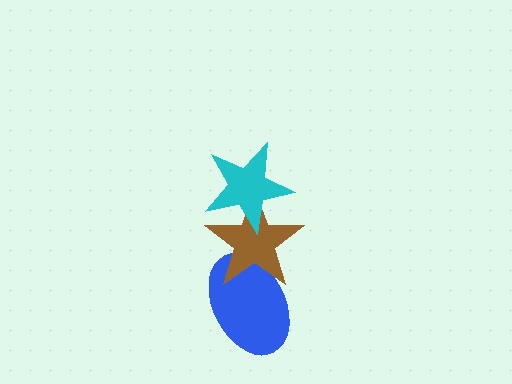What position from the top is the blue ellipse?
The blue ellipse is 3rd from the top.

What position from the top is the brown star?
The brown star is 2nd from the top.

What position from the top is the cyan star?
The cyan star is 1st from the top.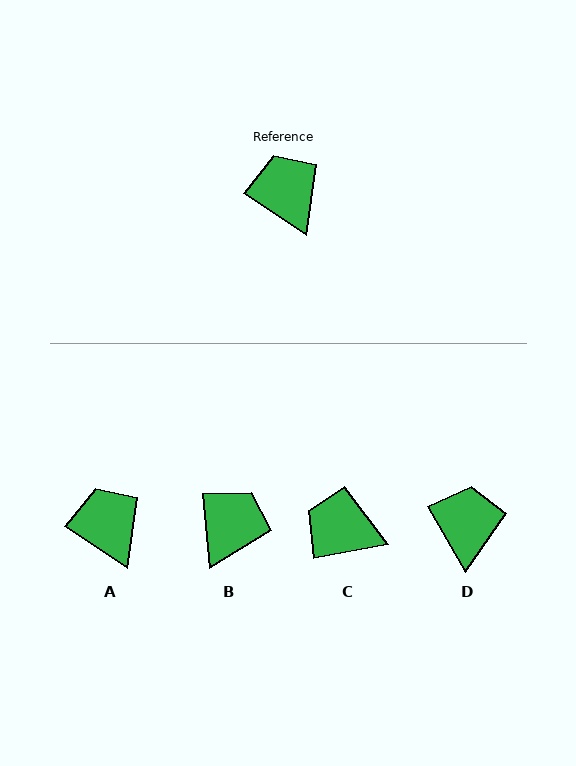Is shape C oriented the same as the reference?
No, it is off by about 45 degrees.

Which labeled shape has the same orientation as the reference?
A.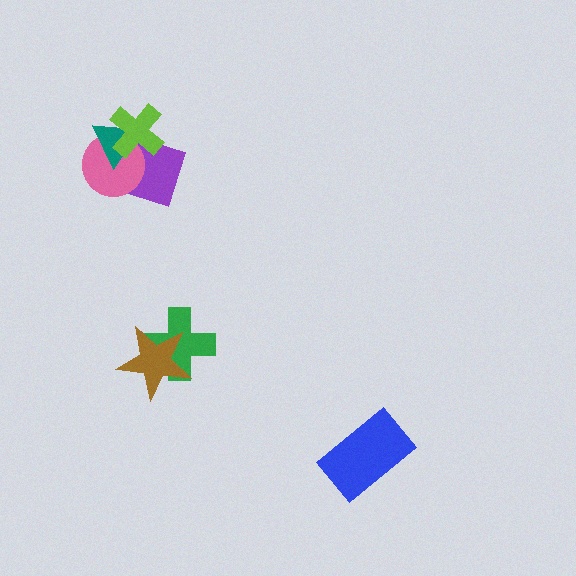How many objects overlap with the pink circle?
3 objects overlap with the pink circle.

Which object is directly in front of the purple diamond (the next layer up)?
The pink circle is directly in front of the purple diamond.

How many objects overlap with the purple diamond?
3 objects overlap with the purple diamond.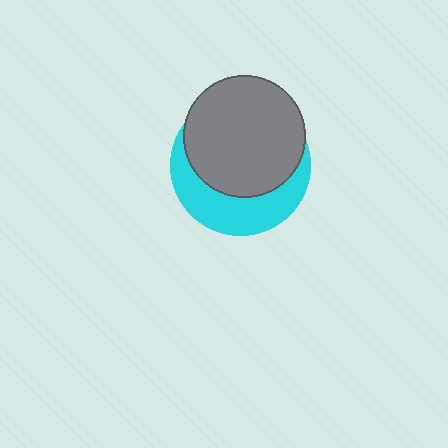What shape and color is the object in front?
The object in front is a gray circle.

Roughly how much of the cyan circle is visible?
A small part of it is visible (roughly 38%).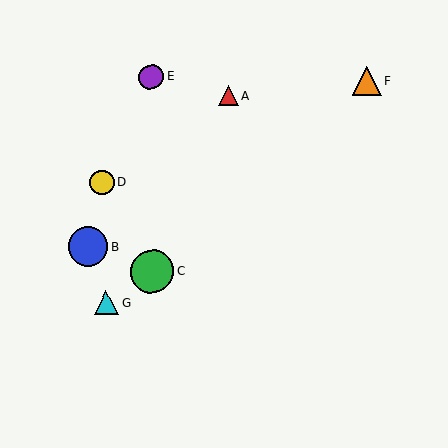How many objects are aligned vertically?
2 objects (C, E) are aligned vertically.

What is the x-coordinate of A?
Object A is at x≈228.